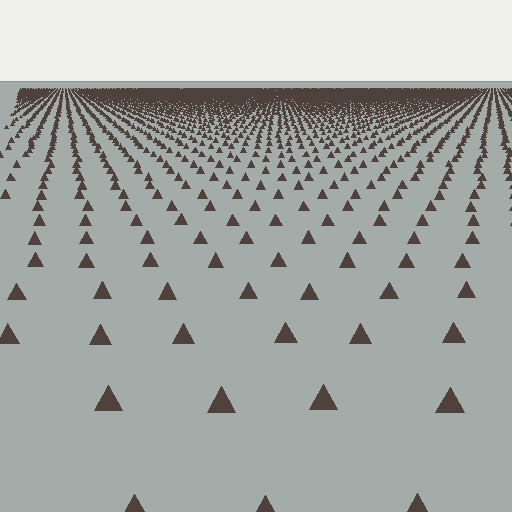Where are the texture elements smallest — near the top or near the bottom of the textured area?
Near the top.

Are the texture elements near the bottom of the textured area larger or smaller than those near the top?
Larger. Near the bottom, elements are closer to the viewer and appear at a bigger on-screen size.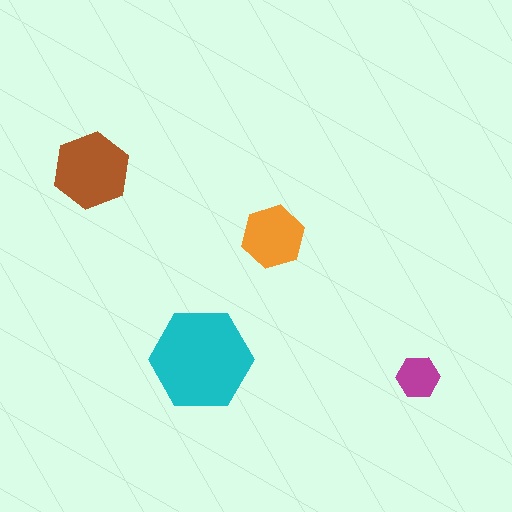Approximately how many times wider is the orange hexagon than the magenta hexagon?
About 1.5 times wider.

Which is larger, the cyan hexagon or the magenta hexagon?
The cyan one.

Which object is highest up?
The brown hexagon is topmost.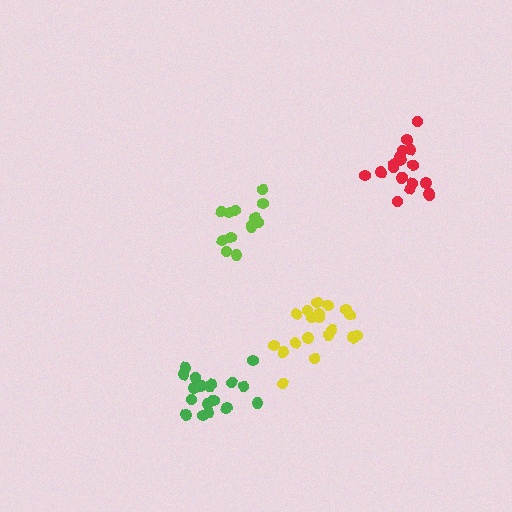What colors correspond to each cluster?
The clusters are colored: lime, red, green, yellow.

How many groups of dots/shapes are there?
There are 4 groups.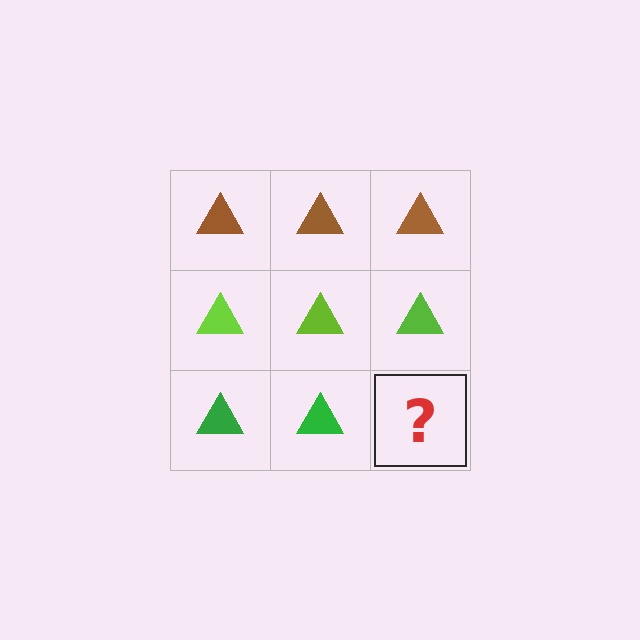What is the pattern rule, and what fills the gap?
The rule is that each row has a consistent color. The gap should be filled with a green triangle.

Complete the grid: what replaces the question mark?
The question mark should be replaced with a green triangle.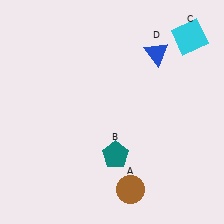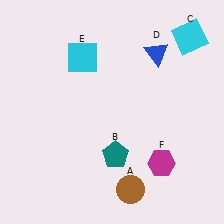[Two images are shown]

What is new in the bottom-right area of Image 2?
A magenta hexagon (F) was added in the bottom-right area of Image 2.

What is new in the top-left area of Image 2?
A cyan square (E) was added in the top-left area of Image 2.